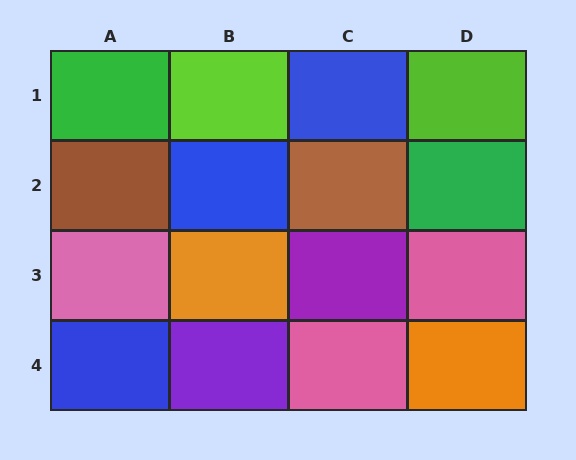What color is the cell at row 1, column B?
Lime.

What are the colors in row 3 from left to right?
Pink, orange, purple, pink.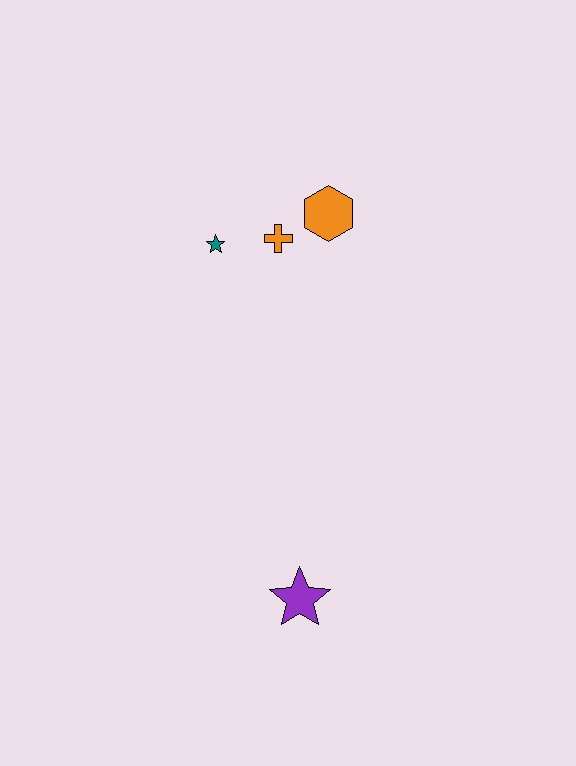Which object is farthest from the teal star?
The purple star is farthest from the teal star.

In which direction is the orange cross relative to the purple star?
The orange cross is above the purple star.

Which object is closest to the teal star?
The orange cross is closest to the teal star.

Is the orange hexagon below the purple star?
No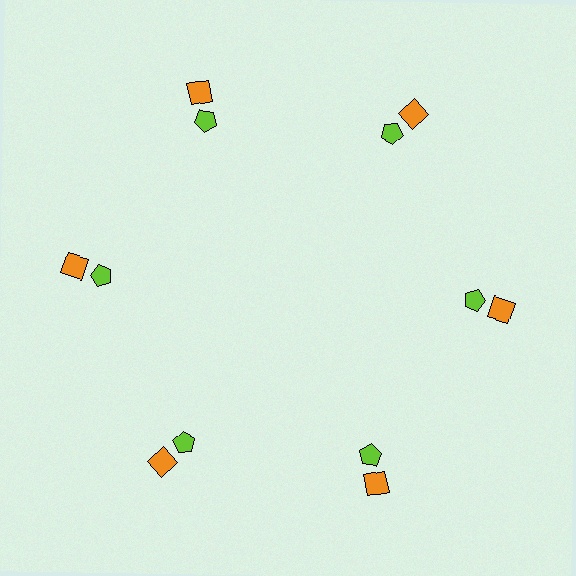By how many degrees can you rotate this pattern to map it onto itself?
The pattern maps onto itself every 60 degrees of rotation.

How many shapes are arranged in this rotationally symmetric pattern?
There are 12 shapes, arranged in 6 groups of 2.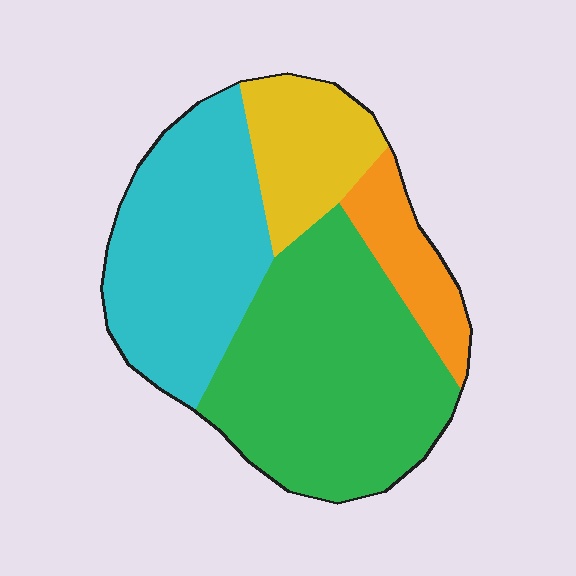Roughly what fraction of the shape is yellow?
Yellow covers 15% of the shape.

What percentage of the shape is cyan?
Cyan covers roughly 30% of the shape.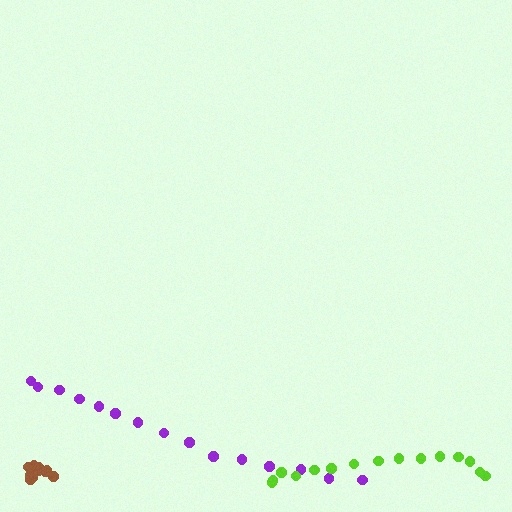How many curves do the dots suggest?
There are 3 distinct paths.